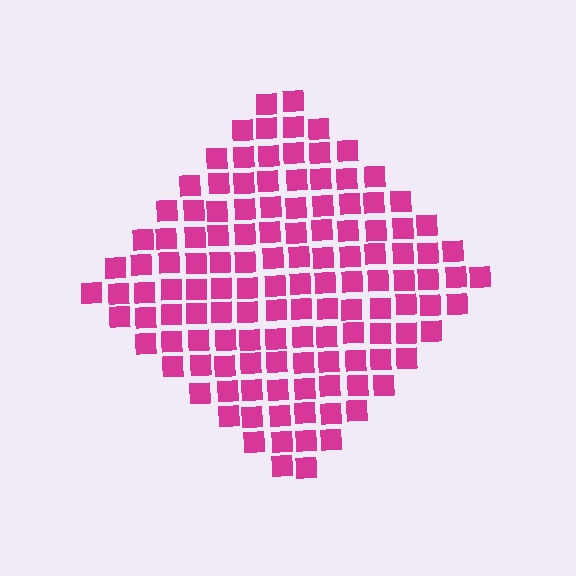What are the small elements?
The small elements are squares.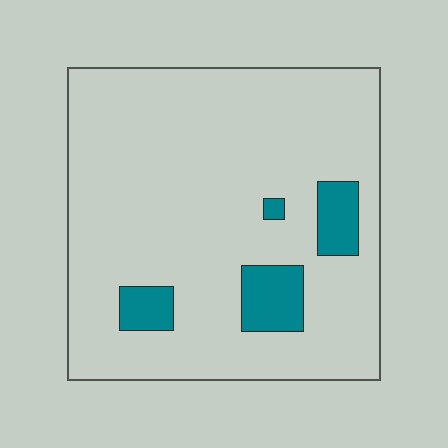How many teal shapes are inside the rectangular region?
4.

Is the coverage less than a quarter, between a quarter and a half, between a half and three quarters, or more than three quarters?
Less than a quarter.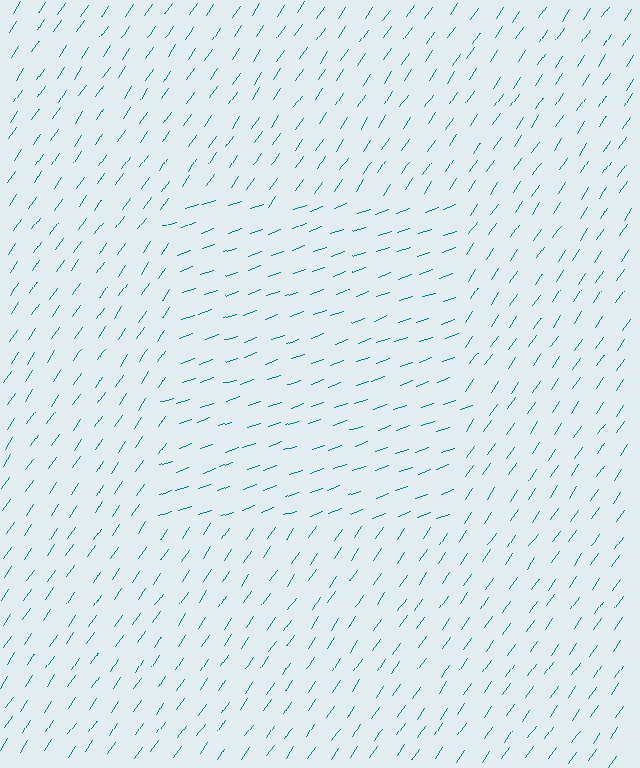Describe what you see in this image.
The image is filled with small teal line segments. A rectangle region in the image has lines oriented differently from the surrounding lines, creating a visible texture boundary.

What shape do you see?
I see a rectangle.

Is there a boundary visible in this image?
Yes, there is a texture boundary formed by a change in line orientation.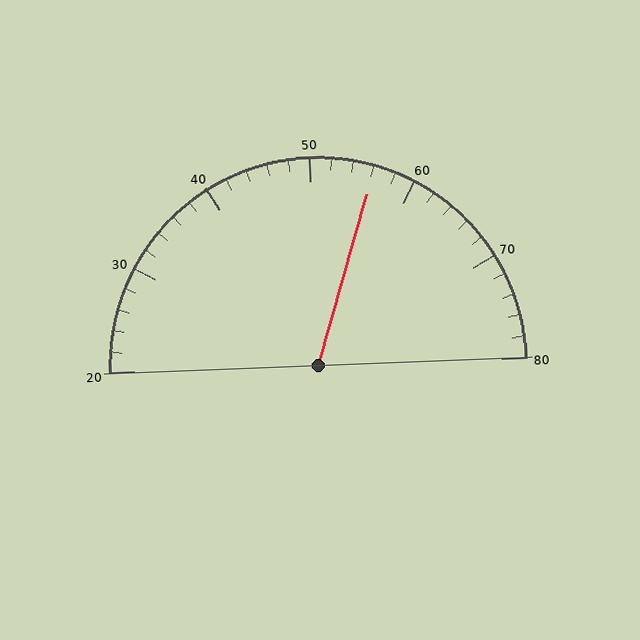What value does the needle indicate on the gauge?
The needle indicates approximately 56.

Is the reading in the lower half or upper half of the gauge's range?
The reading is in the upper half of the range (20 to 80).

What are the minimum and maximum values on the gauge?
The gauge ranges from 20 to 80.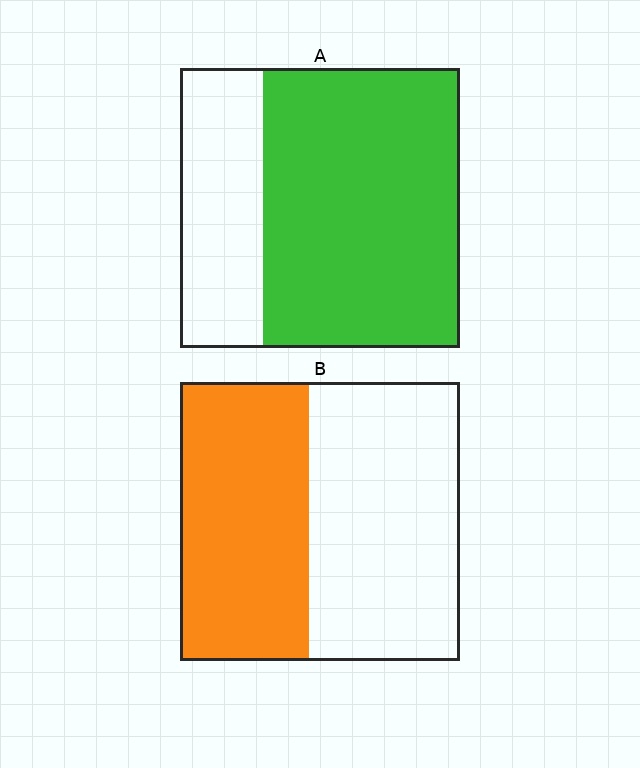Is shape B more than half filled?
Roughly half.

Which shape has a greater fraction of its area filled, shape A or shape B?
Shape A.